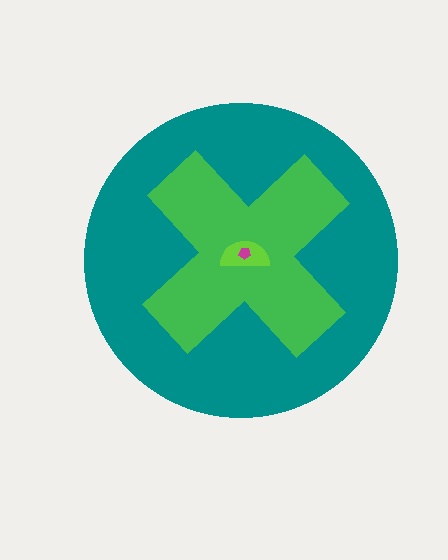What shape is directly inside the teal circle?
The green cross.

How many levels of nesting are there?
4.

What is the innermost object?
The magenta pentagon.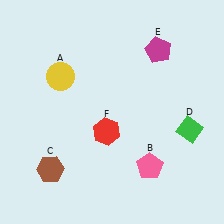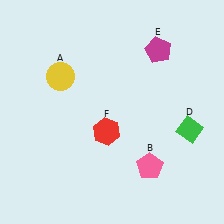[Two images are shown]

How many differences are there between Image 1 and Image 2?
There is 1 difference between the two images.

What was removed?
The brown hexagon (C) was removed in Image 2.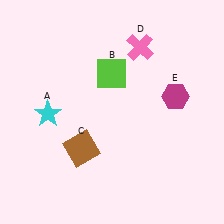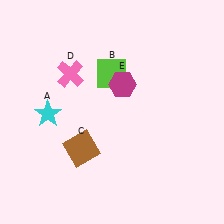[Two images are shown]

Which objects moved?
The objects that moved are: the pink cross (D), the magenta hexagon (E).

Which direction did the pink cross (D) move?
The pink cross (D) moved left.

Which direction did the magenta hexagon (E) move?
The magenta hexagon (E) moved left.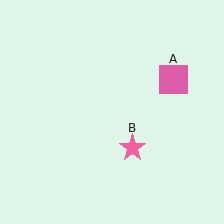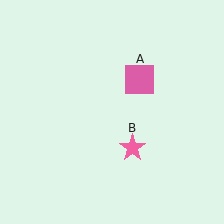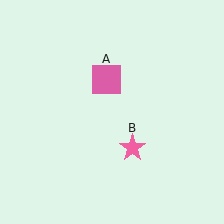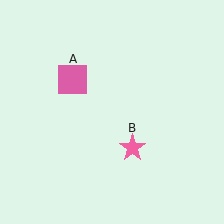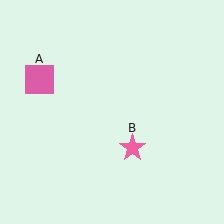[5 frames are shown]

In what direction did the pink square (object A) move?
The pink square (object A) moved left.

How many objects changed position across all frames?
1 object changed position: pink square (object A).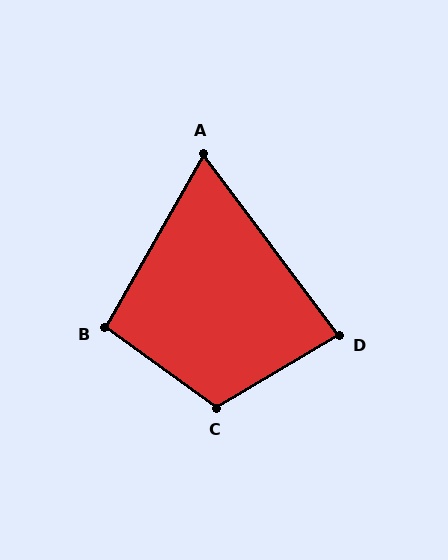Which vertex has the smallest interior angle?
A, at approximately 66 degrees.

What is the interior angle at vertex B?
Approximately 96 degrees (obtuse).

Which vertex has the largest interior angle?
C, at approximately 114 degrees.